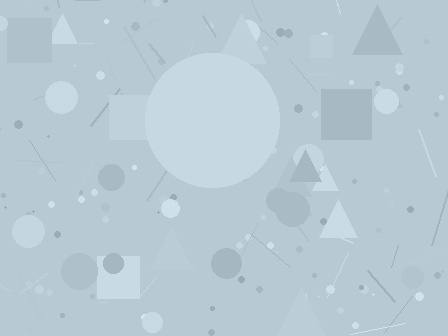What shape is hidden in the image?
A circle is hidden in the image.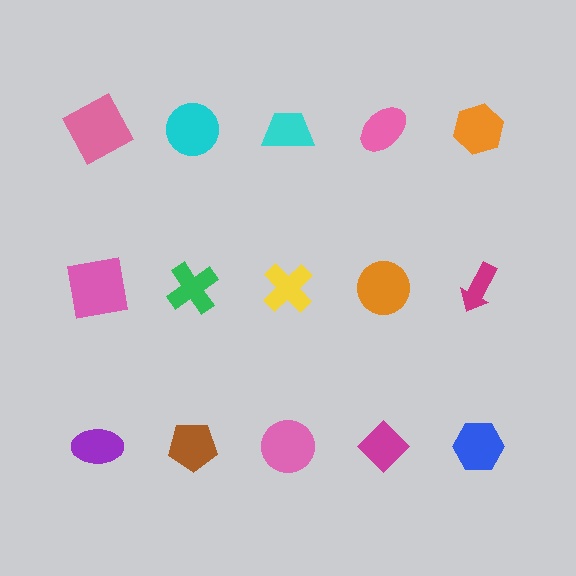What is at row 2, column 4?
An orange circle.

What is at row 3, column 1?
A purple ellipse.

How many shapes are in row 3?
5 shapes.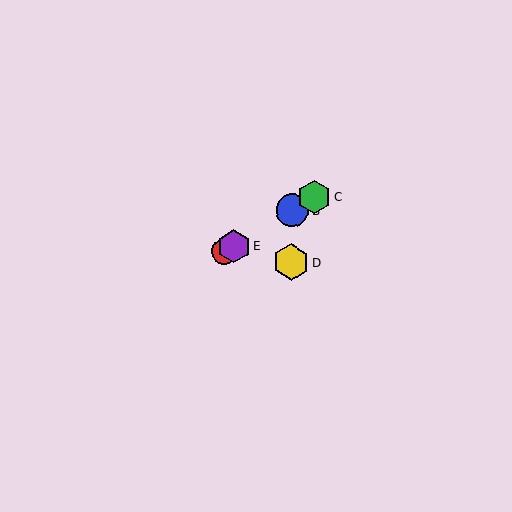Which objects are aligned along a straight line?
Objects A, B, C, E are aligned along a straight line.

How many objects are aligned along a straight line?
4 objects (A, B, C, E) are aligned along a straight line.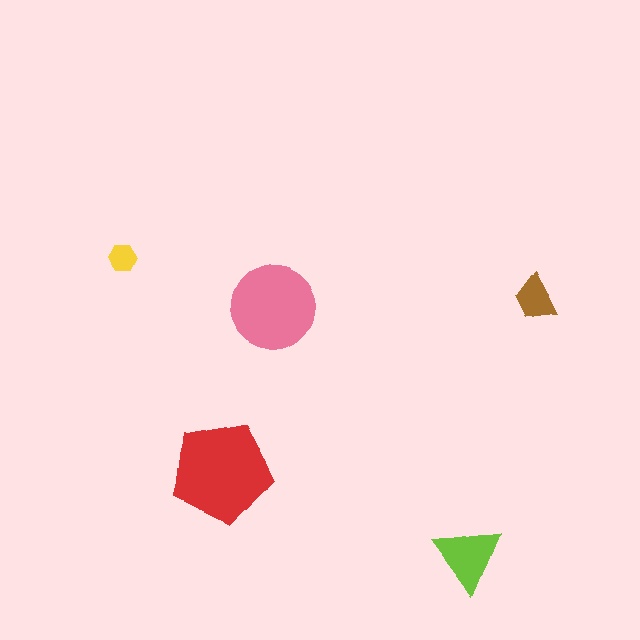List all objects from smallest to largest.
The yellow hexagon, the brown trapezoid, the lime triangle, the pink circle, the red pentagon.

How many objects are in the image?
There are 5 objects in the image.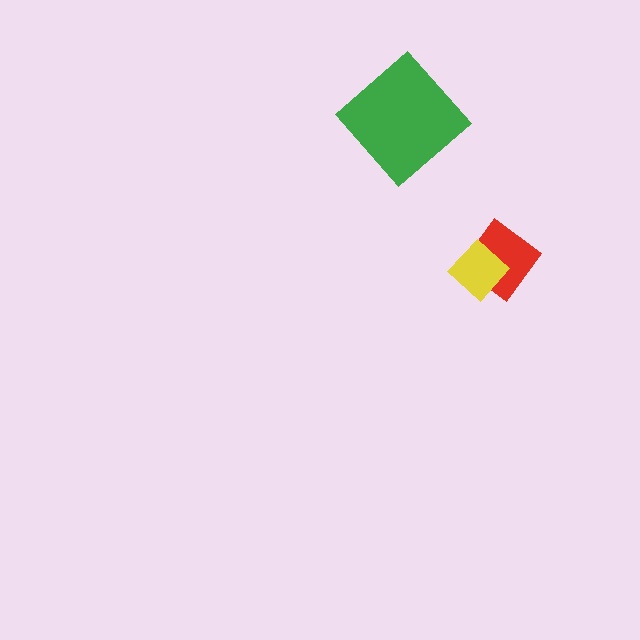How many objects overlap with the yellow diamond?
1 object overlaps with the yellow diamond.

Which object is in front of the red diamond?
The yellow diamond is in front of the red diamond.